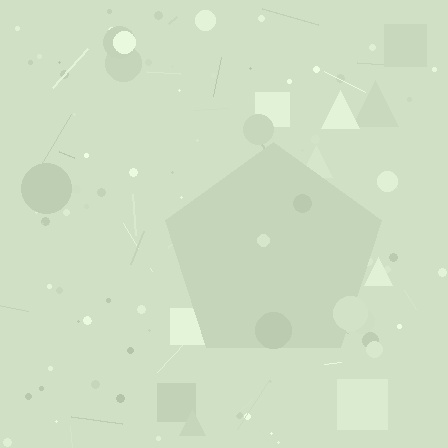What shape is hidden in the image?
A pentagon is hidden in the image.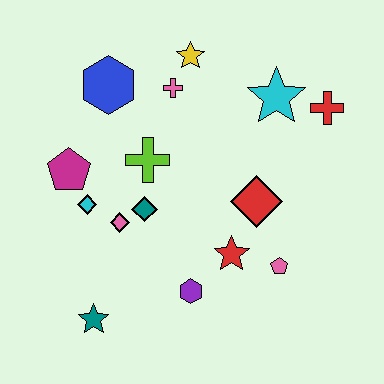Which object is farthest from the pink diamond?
The red cross is farthest from the pink diamond.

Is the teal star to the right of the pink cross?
No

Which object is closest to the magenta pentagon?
The cyan diamond is closest to the magenta pentagon.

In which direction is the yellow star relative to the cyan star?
The yellow star is to the left of the cyan star.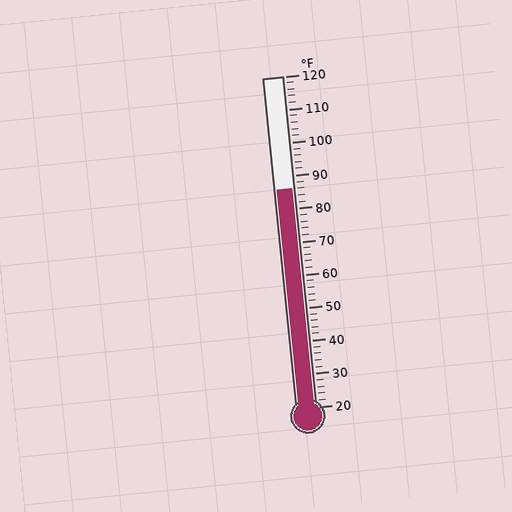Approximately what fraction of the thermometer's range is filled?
The thermometer is filled to approximately 65% of its range.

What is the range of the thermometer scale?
The thermometer scale ranges from 20°F to 120°F.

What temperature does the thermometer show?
The thermometer shows approximately 86°F.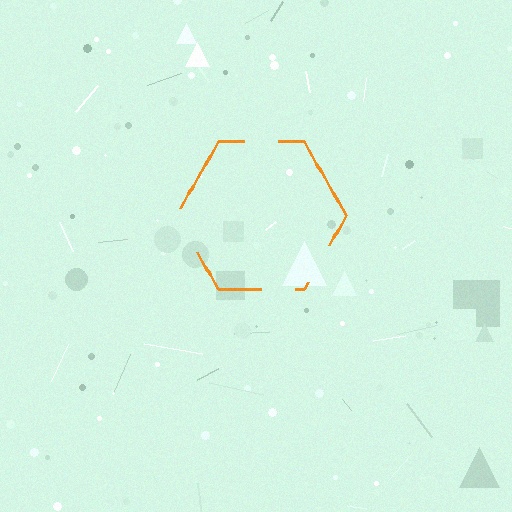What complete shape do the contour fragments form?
The contour fragments form a hexagon.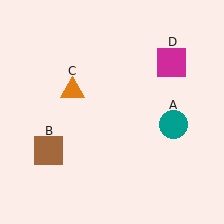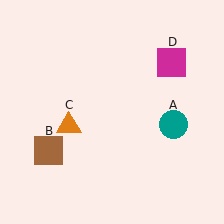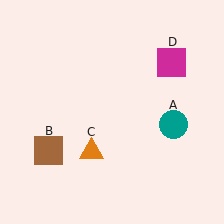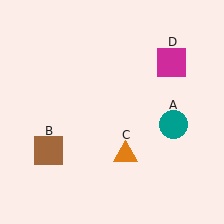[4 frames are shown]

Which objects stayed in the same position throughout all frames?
Teal circle (object A) and brown square (object B) and magenta square (object D) remained stationary.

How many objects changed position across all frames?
1 object changed position: orange triangle (object C).